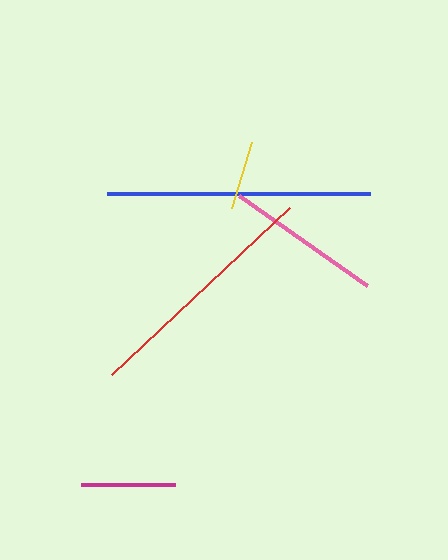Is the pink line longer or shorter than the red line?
The red line is longer than the pink line.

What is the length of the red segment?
The red segment is approximately 244 pixels long.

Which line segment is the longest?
The blue line is the longest at approximately 263 pixels.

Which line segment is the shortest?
The yellow line is the shortest at approximately 68 pixels.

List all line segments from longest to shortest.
From longest to shortest: blue, red, pink, magenta, yellow.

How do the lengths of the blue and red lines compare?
The blue and red lines are approximately the same length.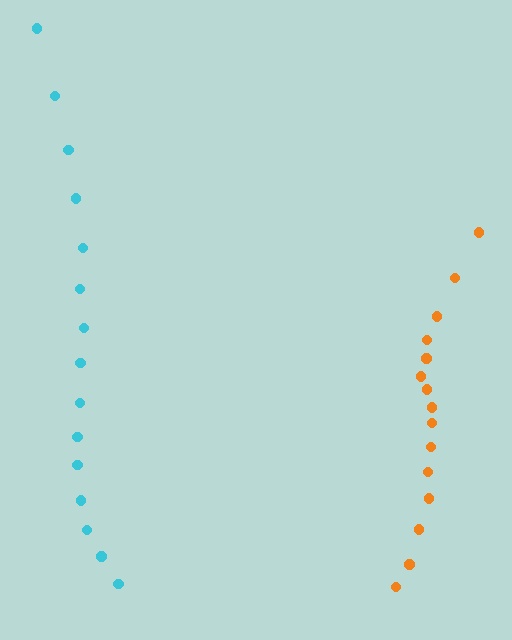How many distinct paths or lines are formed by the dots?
There are 2 distinct paths.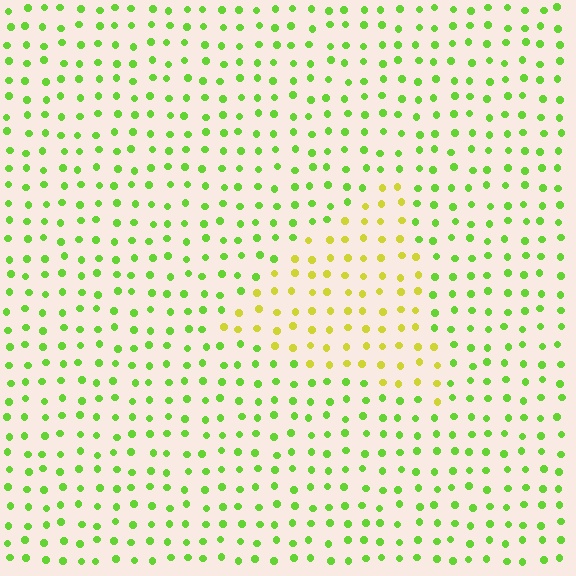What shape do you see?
I see a triangle.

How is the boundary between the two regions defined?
The boundary is defined purely by a slight shift in hue (about 40 degrees). Spacing, size, and orientation are identical on both sides.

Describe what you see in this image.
The image is filled with small lime elements in a uniform arrangement. A triangle-shaped region is visible where the elements are tinted to a slightly different hue, forming a subtle color boundary.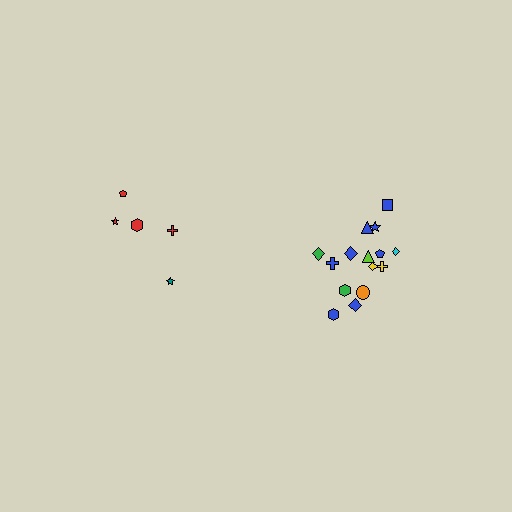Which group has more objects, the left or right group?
The right group.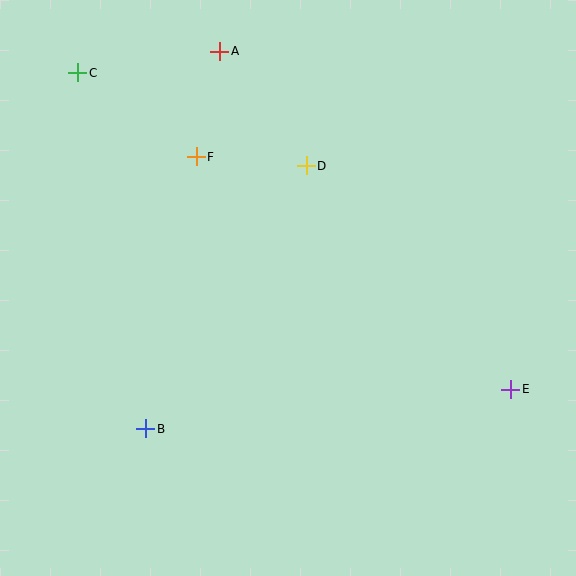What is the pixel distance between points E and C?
The distance between E and C is 536 pixels.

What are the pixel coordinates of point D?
Point D is at (306, 166).